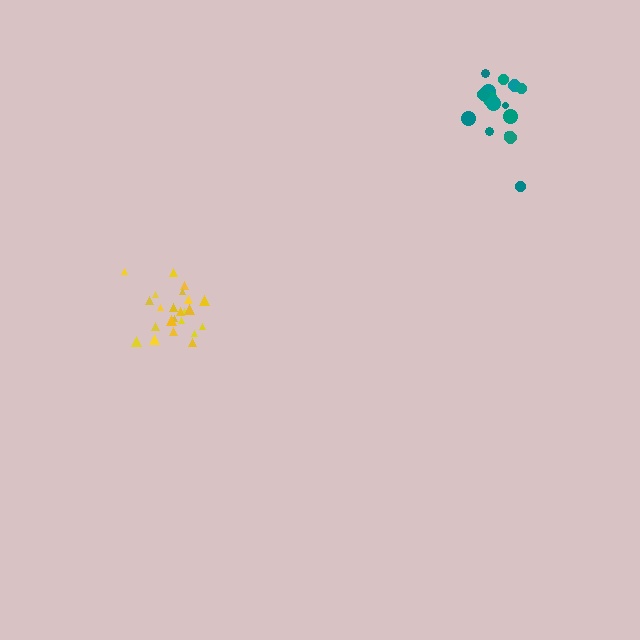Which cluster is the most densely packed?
Yellow.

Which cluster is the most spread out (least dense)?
Teal.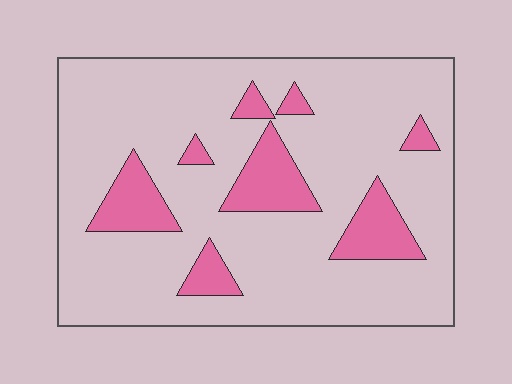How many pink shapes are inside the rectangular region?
8.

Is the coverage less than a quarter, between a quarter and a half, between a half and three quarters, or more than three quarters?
Less than a quarter.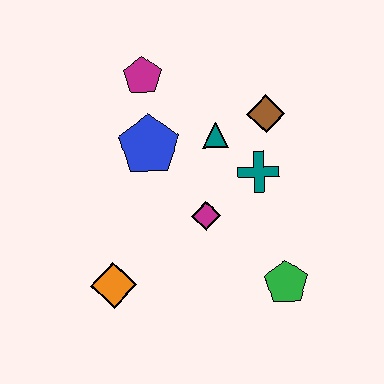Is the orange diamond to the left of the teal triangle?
Yes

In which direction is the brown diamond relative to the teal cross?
The brown diamond is above the teal cross.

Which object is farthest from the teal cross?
The orange diamond is farthest from the teal cross.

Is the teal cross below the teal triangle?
Yes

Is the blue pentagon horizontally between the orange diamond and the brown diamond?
Yes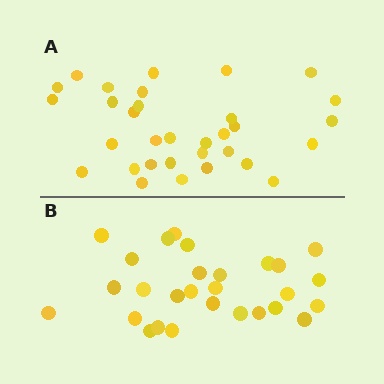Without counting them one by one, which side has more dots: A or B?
Region A (the top region) has more dots.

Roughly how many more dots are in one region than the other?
Region A has about 4 more dots than region B.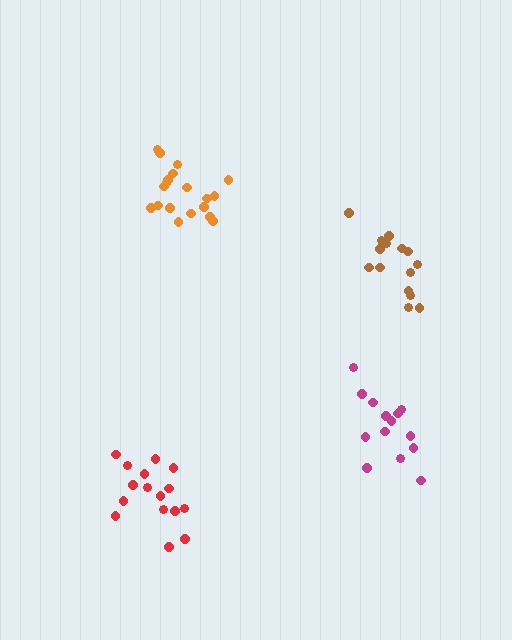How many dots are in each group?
Group 1: 14 dots, Group 2: 16 dots, Group 3: 19 dots, Group 4: 15 dots (64 total).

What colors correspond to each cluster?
The clusters are colored: magenta, red, orange, brown.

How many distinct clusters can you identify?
There are 4 distinct clusters.